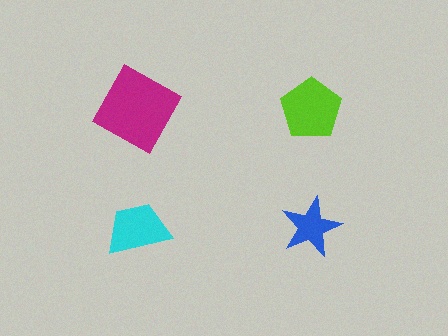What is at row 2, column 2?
A blue star.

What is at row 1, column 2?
A lime pentagon.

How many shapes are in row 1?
2 shapes.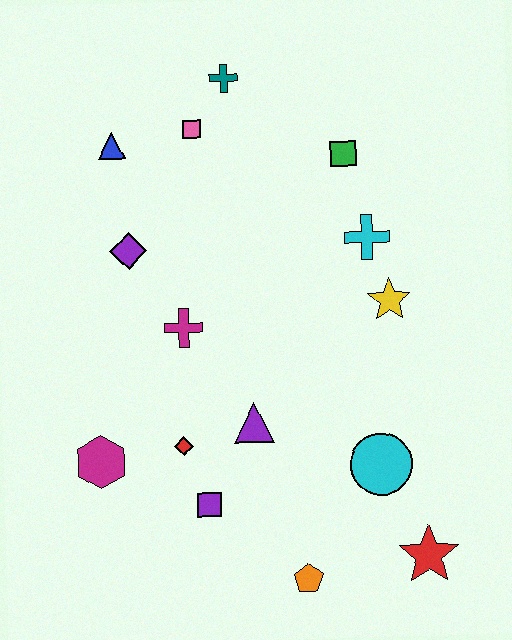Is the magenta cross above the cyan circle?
Yes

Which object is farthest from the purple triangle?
The teal cross is farthest from the purple triangle.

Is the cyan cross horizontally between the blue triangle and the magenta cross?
No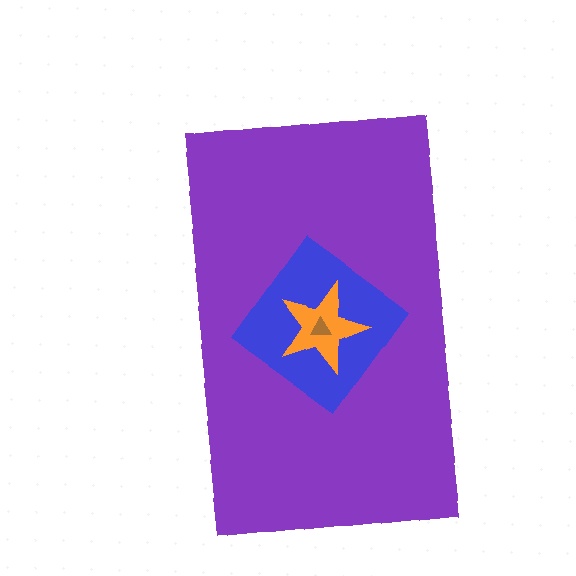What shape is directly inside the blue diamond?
The orange star.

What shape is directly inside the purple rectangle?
The blue diamond.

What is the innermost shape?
The brown triangle.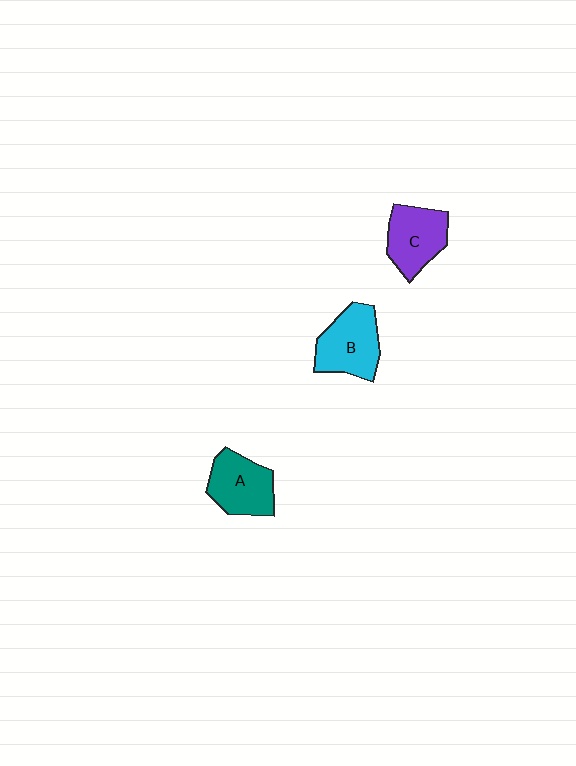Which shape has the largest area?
Shape B (cyan).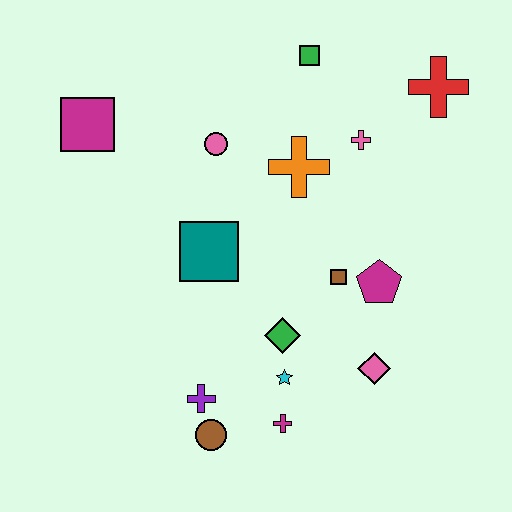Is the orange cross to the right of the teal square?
Yes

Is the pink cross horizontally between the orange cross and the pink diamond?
Yes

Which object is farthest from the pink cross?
The brown circle is farthest from the pink cross.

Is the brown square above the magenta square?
No